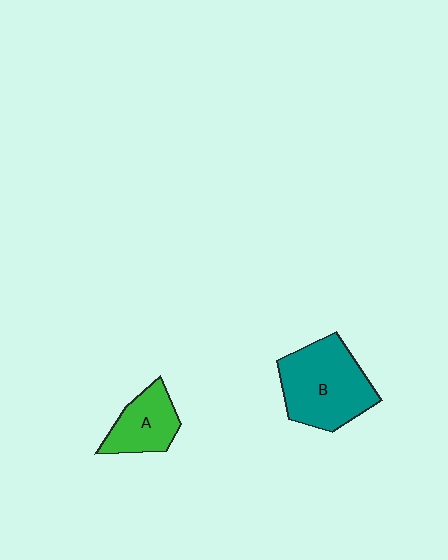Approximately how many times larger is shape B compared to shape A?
Approximately 1.8 times.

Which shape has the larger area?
Shape B (teal).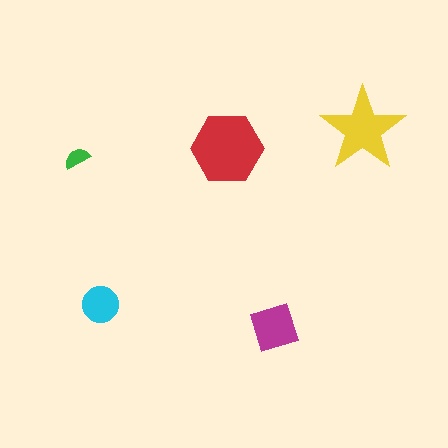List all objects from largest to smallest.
The red hexagon, the yellow star, the magenta square, the cyan circle, the green semicircle.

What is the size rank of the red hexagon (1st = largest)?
1st.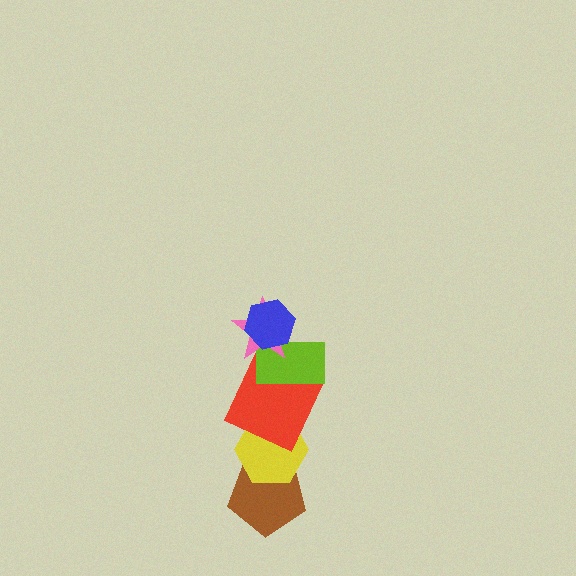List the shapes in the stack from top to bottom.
From top to bottom: the blue hexagon, the pink star, the lime rectangle, the red square, the yellow hexagon, the brown pentagon.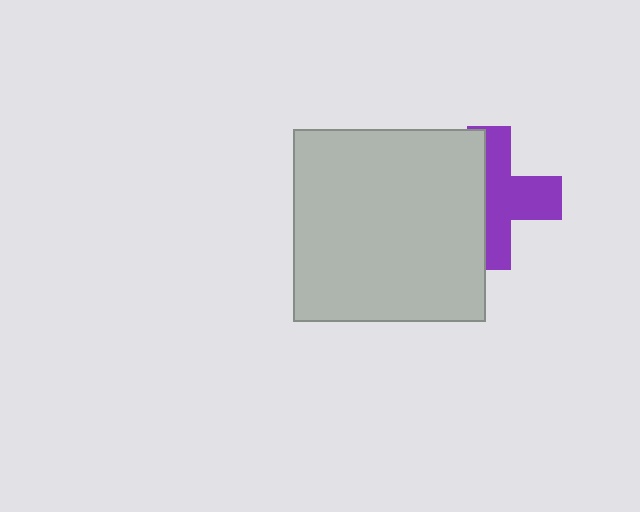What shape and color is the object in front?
The object in front is a light gray square.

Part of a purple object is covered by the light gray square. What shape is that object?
It is a cross.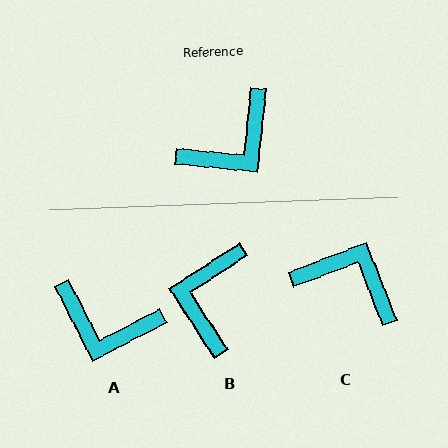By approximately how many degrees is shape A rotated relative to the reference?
Approximately 58 degrees clockwise.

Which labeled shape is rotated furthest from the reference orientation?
B, about 141 degrees away.